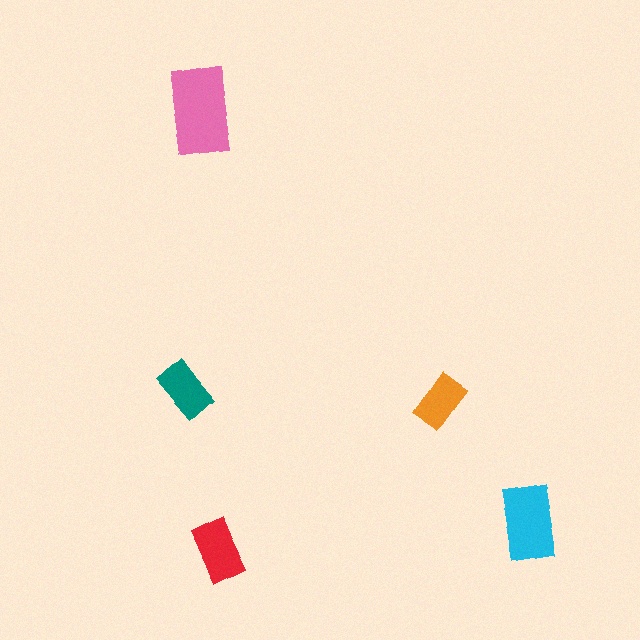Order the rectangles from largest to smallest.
the pink one, the cyan one, the red one, the teal one, the orange one.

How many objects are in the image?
There are 5 objects in the image.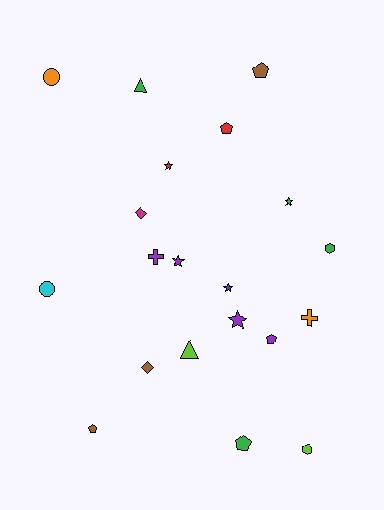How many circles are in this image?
There are 2 circles.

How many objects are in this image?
There are 20 objects.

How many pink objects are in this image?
There are no pink objects.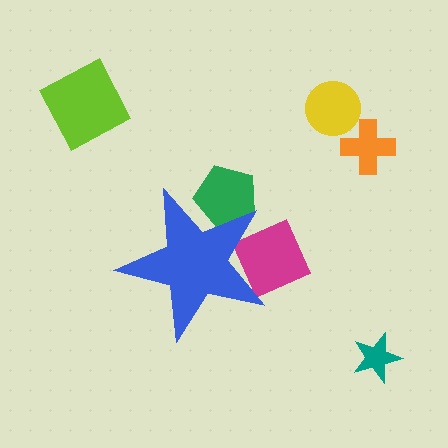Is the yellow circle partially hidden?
No, the yellow circle is fully visible.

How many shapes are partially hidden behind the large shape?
2 shapes are partially hidden.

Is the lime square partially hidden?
No, the lime square is fully visible.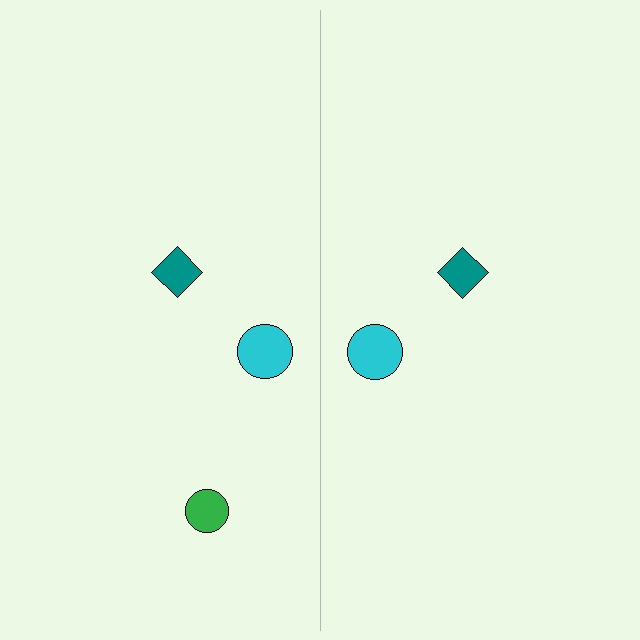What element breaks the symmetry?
A green circle is missing from the right side.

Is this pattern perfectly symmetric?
No, the pattern is not perfectly symmetric. A green circle is missing from the right side.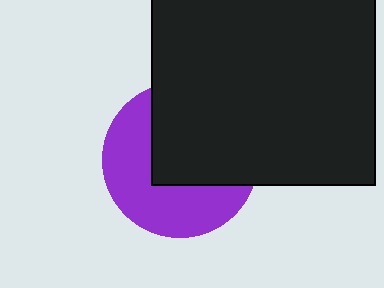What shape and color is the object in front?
The object in front is a black square.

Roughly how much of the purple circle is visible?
About half of it is visible (roughly 50%).